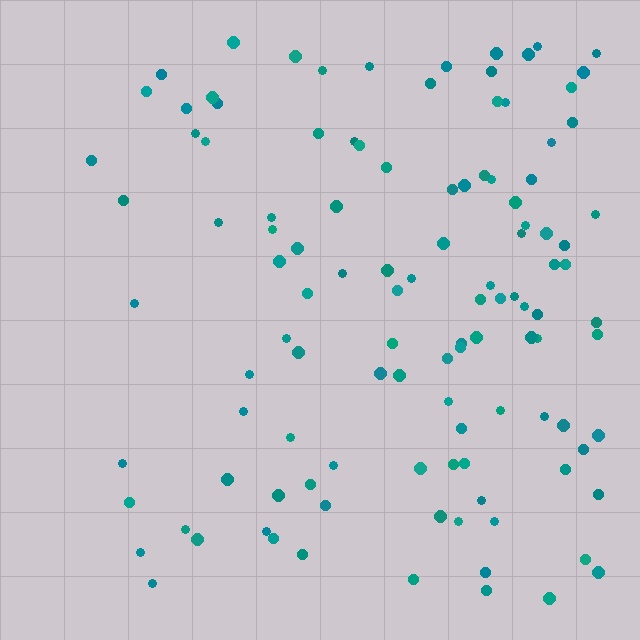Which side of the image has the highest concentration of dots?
The right.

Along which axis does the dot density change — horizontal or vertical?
Horizontal.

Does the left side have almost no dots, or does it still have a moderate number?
Still a moderate number, just noticeably fewer than the right.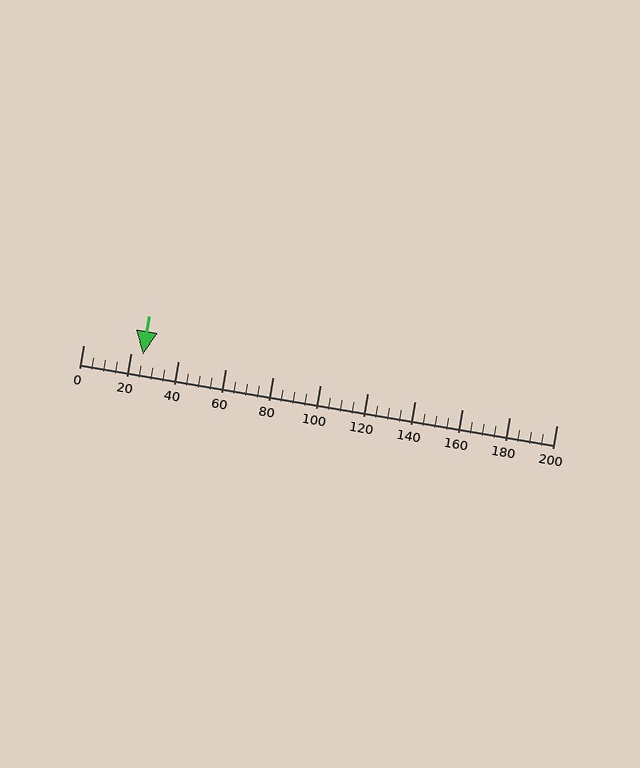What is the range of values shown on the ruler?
The ruler shows values from 0 to 200.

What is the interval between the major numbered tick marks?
The major tick marks are spaced 20 units apart.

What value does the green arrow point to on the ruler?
The green arrow points to approximately 25.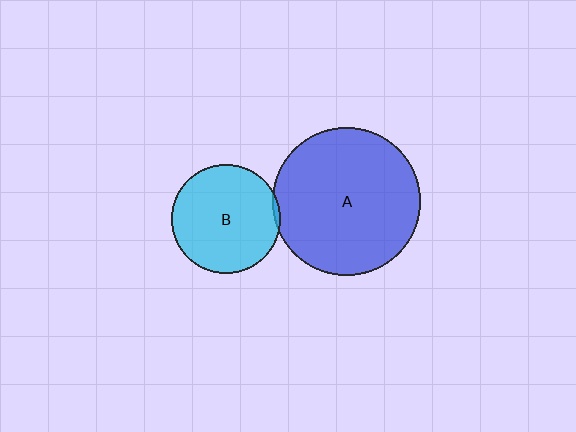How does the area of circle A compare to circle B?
Approximately 1.8 times.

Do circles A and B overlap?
Yes.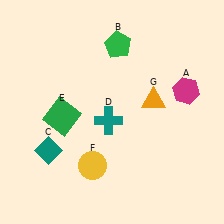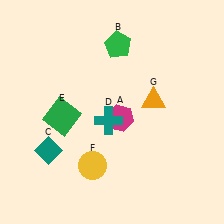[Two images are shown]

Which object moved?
The magenta hexagon (A) moved left.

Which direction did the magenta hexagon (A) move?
The magenta hexagon (A) moved left.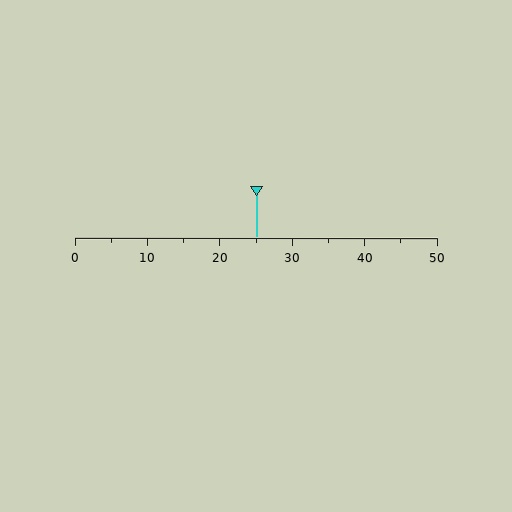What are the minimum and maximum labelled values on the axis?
The axis runs from 0 to 50.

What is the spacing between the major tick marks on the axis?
The major ticks are spaced 10 apart.